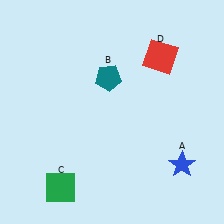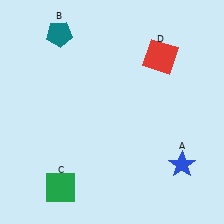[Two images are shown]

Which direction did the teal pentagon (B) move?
The teal pentagon (B) moved left.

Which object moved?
The teal pentagon (B) moved left.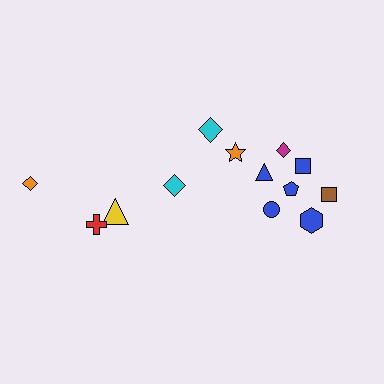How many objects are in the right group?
There are 8 objects.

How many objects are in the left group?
There are 5 objects.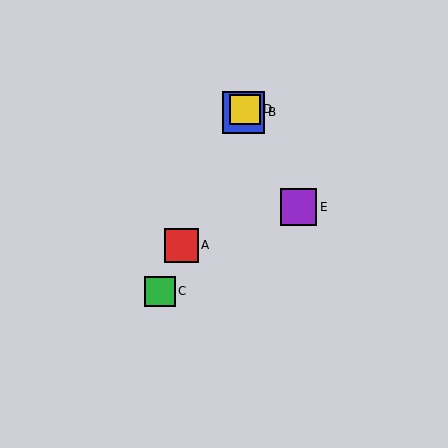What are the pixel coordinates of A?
Object A is at (181, 245).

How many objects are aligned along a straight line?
4 objects (A, B, C, D) are aligned along a straight line.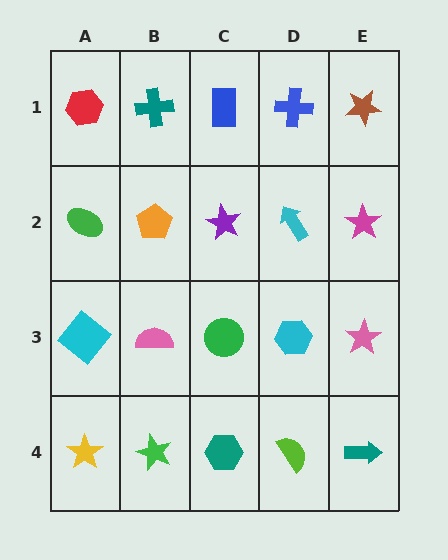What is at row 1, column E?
A brown star.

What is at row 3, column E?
A pink star.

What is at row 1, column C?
A blue rectangle.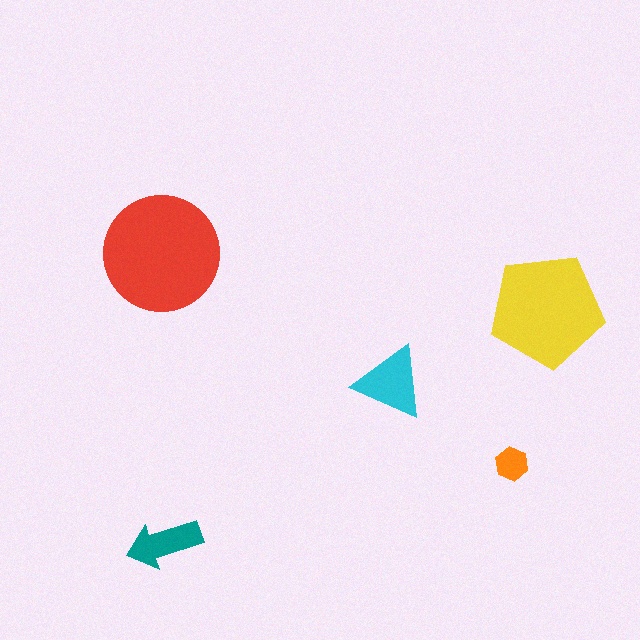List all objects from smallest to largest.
The orange hexagon, the teal arrow, the cyan triangle, the yellow pentagon, the red circle.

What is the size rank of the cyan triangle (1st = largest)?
3rd.